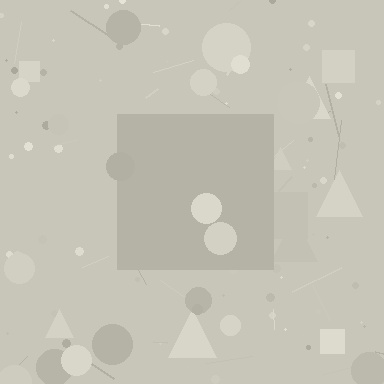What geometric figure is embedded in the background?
A square is embedded in the background.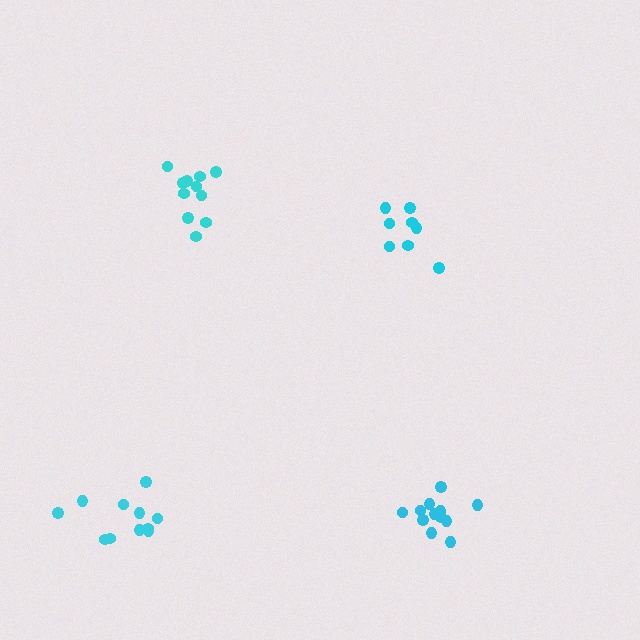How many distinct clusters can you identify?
There are 4 distinct clusters.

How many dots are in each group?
Group 1: 11 dots, Group 2: 11 dots, Group 3: 8 dots, Group 4: 12 dots (42 total).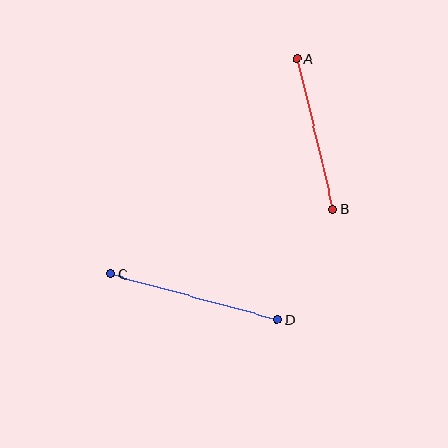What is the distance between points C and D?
The distance is approximately 172 pixels.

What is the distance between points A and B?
The distance is approximately 154 pixels.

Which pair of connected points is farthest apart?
Points C and D are farthest apart.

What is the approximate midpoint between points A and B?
The midpoint is at approximately (315, 134) pixels.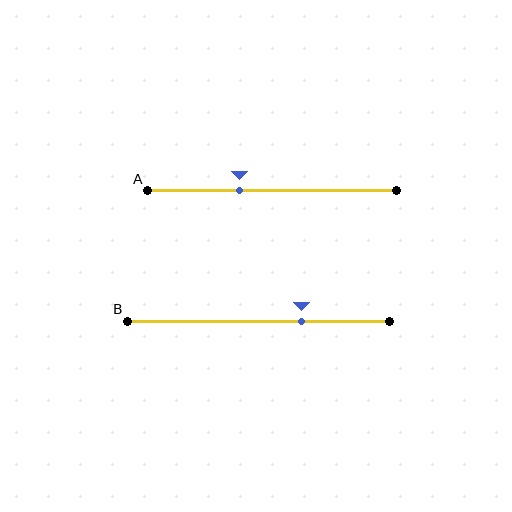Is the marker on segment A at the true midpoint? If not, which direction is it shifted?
No, the marker on segment A is shifted to the left by about 13% of the segment length.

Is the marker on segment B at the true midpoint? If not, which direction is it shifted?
No, the marker on segment B is shifted to the right by about 16% of the segment length.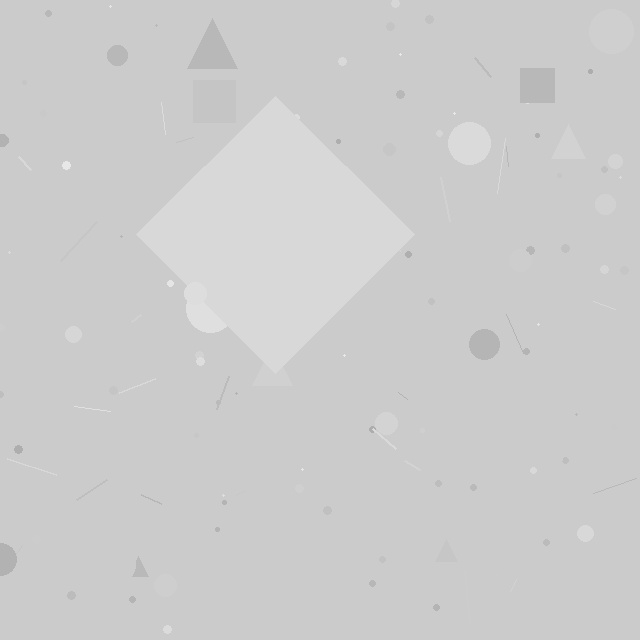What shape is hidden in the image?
A diamond is hidden in the image.